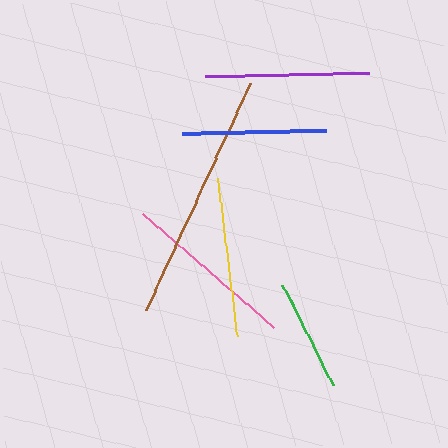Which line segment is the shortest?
The green line is the shortest at approximately 112 pixels.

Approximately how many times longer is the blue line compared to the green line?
The blue line is approximately 1.3 times the length of the green line.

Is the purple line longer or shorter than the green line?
The purple line is longer than the green line.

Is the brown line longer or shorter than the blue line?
The brown line is longer than the blue line.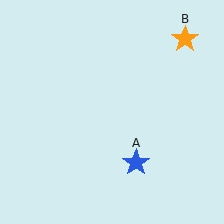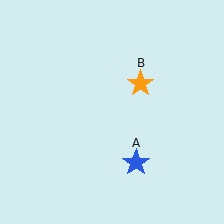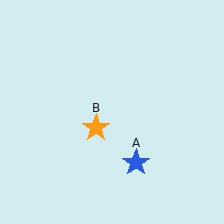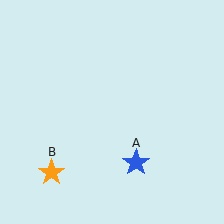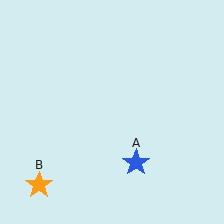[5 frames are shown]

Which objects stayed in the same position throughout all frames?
Blue star (object A) remained stationary.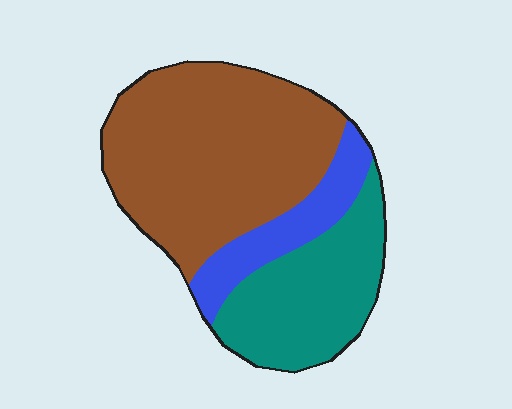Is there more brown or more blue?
Brown.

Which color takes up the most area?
Brown, at roughly 55%.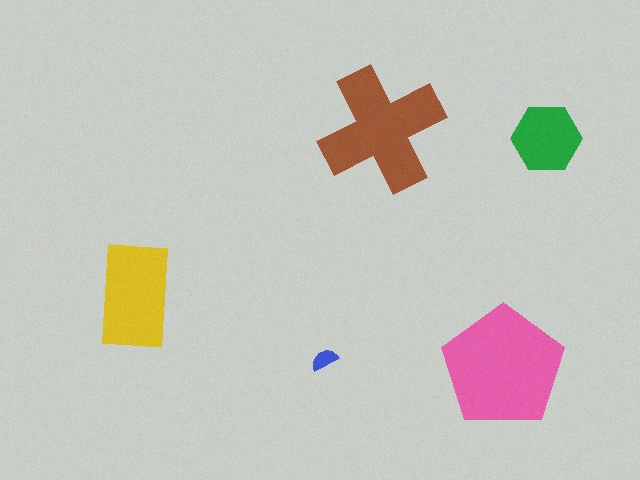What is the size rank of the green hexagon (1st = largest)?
4th.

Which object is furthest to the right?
The green hexagon is rightmost.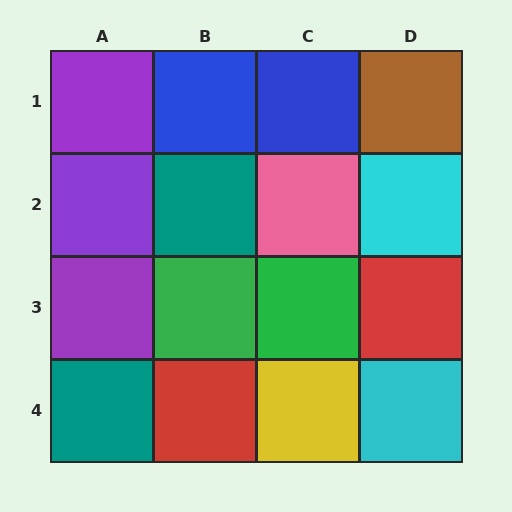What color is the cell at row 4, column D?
Cyan.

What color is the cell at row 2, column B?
Teal.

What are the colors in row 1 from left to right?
Purple, blue, blue, brown.